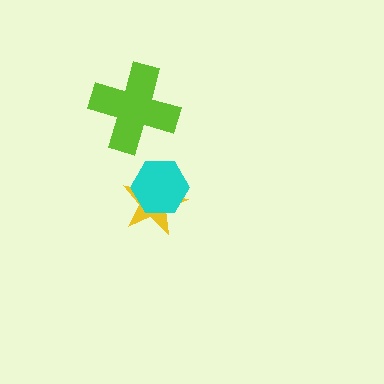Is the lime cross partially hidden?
No, no other shape covers it.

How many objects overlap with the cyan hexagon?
1 object overlaps with the cyan hexagon.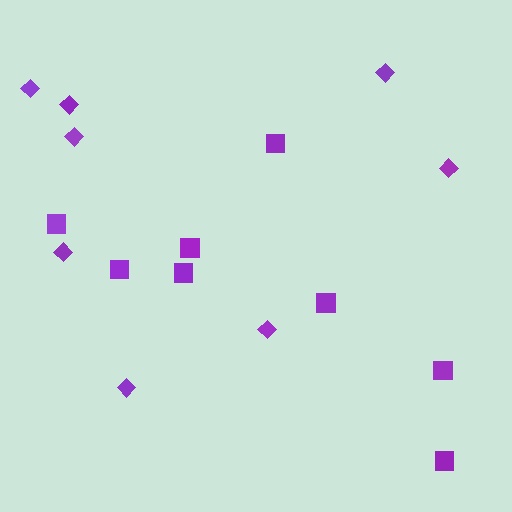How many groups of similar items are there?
There are 2 groups: one group of squares (8) and one group of diamonds (8).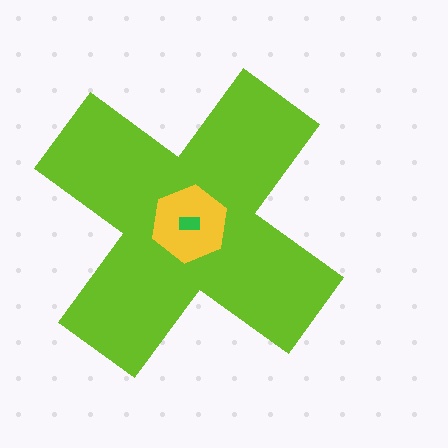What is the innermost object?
The green rectangle.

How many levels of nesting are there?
3.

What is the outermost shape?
The lime cross.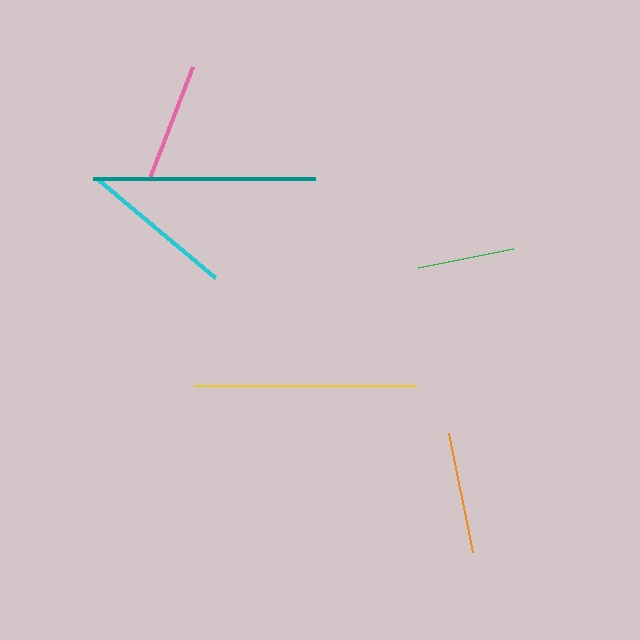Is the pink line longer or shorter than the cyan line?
The cyan line is longer than the pink line.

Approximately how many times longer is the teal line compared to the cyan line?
The teal line is approximately 1.5 times the length of the cyan line.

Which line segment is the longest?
The yellow line is the longest at approximately 222 pixels.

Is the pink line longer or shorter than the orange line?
The pink line is longer than the orange line.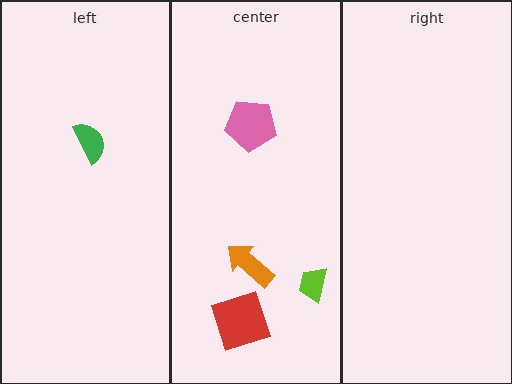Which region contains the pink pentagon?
The center region.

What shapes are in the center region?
The orange arrow, the lime trapezoid, the pink pentagon, the red square.